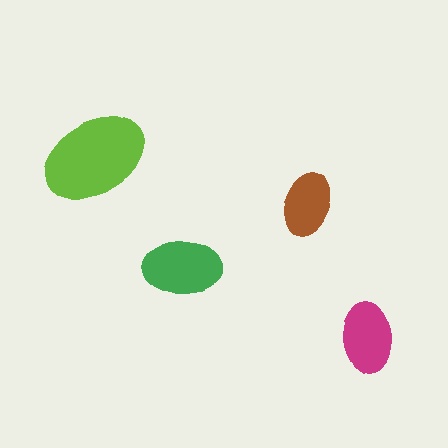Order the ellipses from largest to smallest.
the lime one, the green one, the magenta one, the brown one.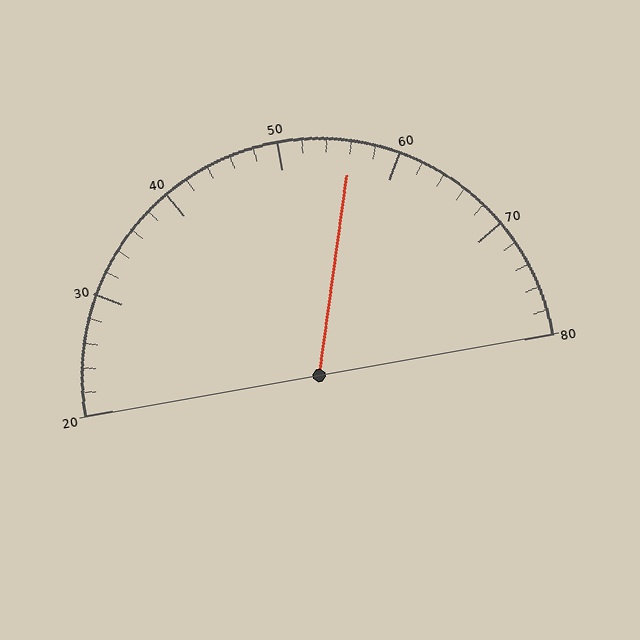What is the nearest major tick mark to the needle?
The nearest major tick mark is 60.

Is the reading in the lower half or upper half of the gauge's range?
The reading is in the upper half of the range (20 to 80).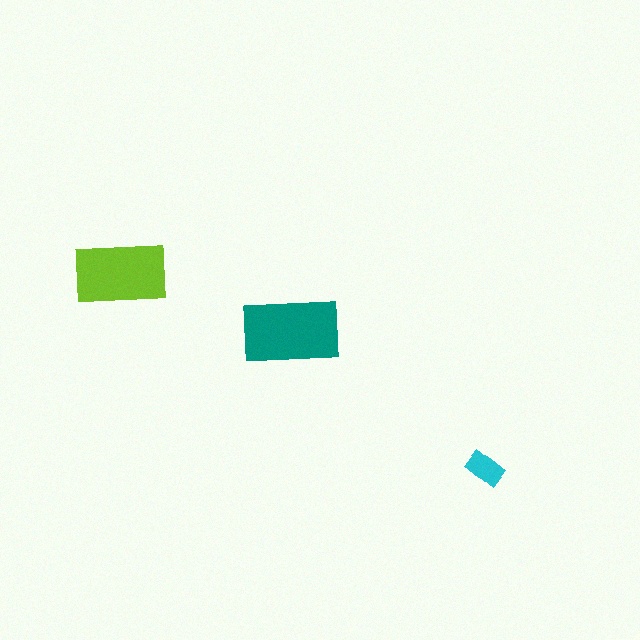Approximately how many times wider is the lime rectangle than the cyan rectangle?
About 2.5 times wider.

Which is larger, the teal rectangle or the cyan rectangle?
The teal one.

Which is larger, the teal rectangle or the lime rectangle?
The teal one.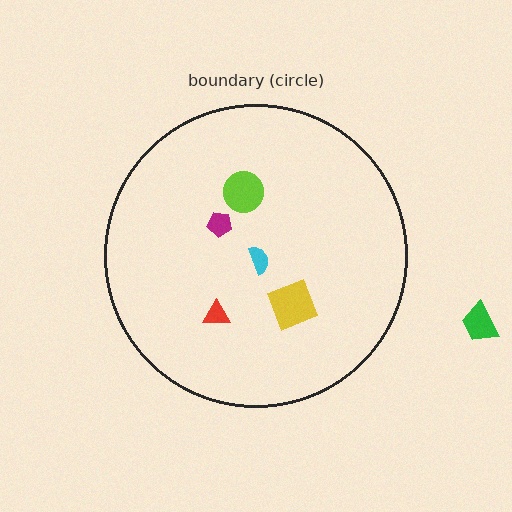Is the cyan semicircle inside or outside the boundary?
Inside.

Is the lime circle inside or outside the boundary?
Inside.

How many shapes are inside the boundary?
5 inside, 1 outside.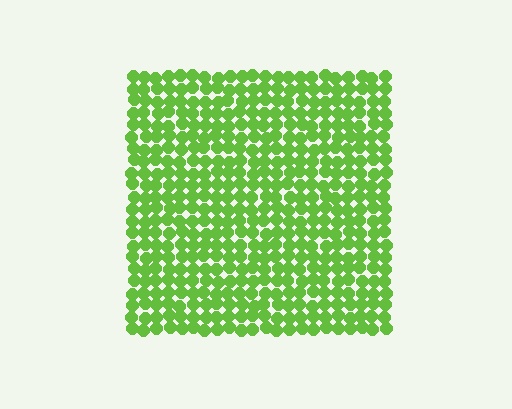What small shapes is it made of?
It is made of small circles.